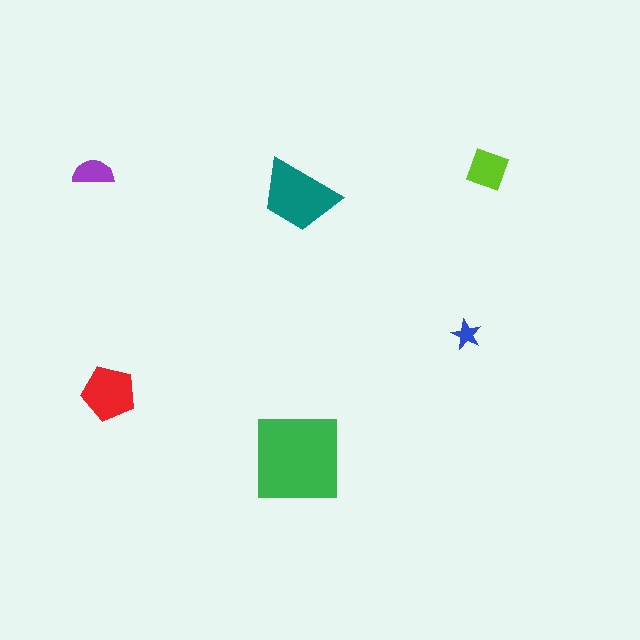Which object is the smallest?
The blue star.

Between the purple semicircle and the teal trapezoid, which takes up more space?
The teal trapezoid.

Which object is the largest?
The green square.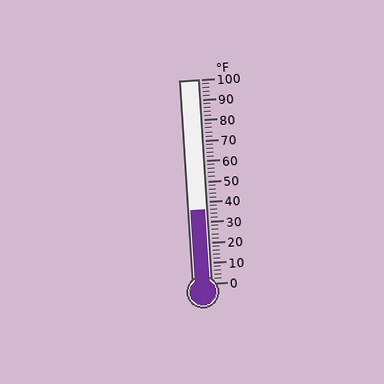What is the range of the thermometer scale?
The thermometer scale ranges from 0°F to 100°F.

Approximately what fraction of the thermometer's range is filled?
The thermometer is filled to approximately 35% of its range.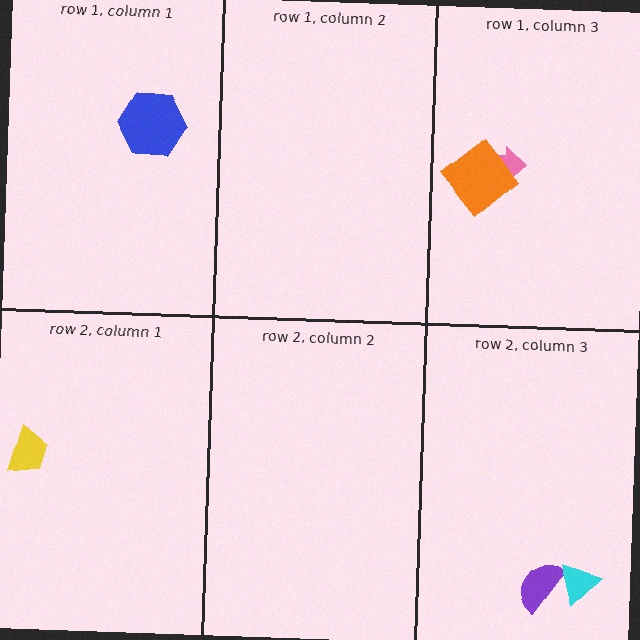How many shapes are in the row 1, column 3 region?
2.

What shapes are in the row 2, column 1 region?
The yellow trapezoid.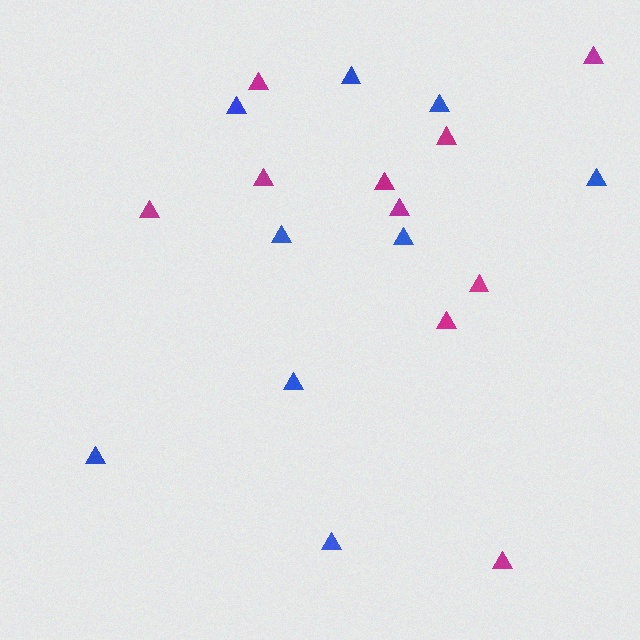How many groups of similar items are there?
There are 2 groups: one group of magenta triangles (10) and one group of blue triangles (9).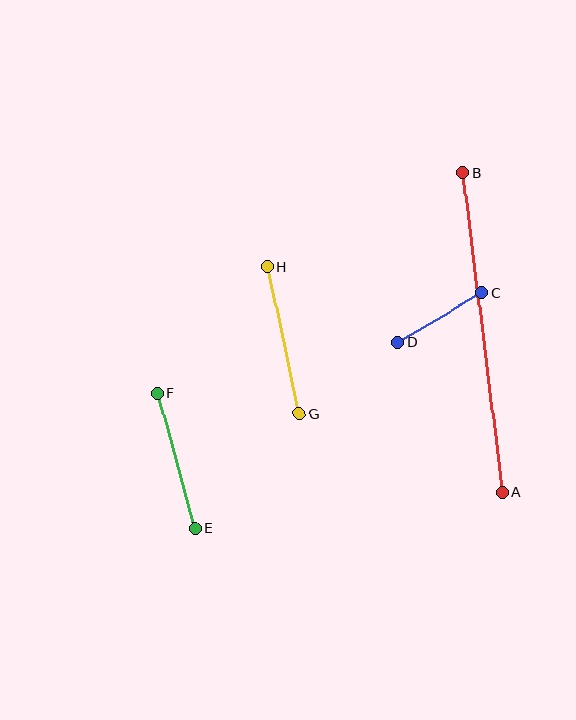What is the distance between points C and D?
The distance is approximately 98 pixels.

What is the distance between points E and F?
The distance is approximately 140 pixels.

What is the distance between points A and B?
The distance is approximately 322 pixels.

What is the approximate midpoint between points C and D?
The midpoint is at approximately (440, 317) pixels.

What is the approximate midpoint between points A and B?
The midpoint is at approximately (483, 333) pixels.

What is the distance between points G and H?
The distance is approximately 150 pixels.